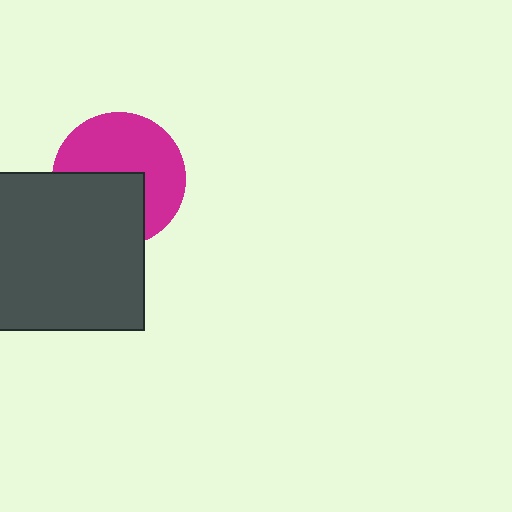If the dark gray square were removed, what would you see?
You would see the complete magenta circle.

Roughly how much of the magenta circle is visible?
About half of it is visible (roughly 58%).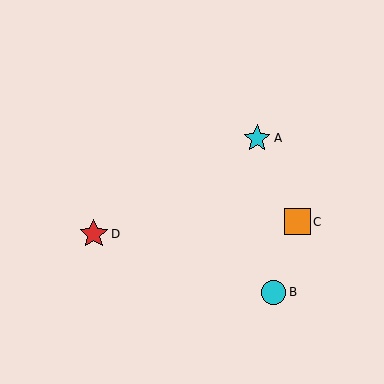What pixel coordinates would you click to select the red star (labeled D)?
Click at (94, 234) to select the red star D.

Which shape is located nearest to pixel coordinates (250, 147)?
The cyan star (labeled A) at (257, 138) is nearest to that location.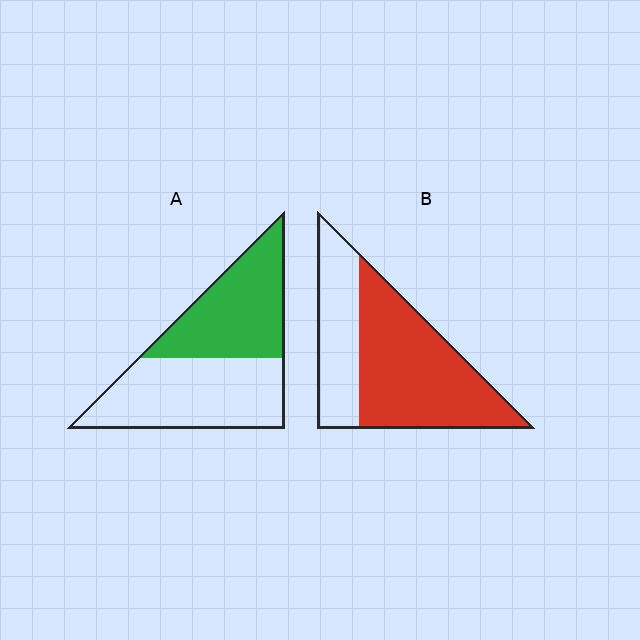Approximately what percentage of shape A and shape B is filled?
A is approximately 45% and B is approximately 65%.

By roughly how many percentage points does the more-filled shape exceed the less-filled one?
By roughly 20 percentage points (B over A).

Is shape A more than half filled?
No.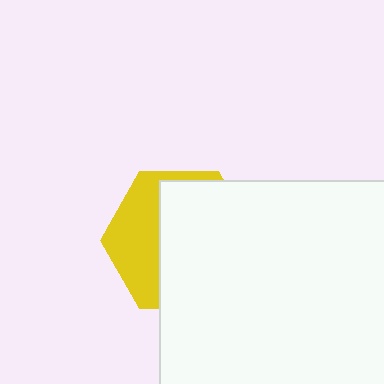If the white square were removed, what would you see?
You would see the complete yellow hexagon.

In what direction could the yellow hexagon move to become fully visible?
The yellow hexagon could move left. That would shift it out from behind the white square entirely.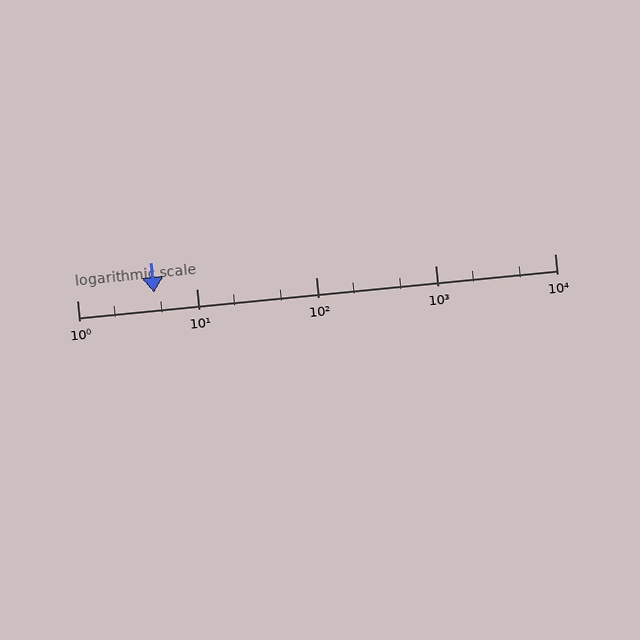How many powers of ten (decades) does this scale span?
The scale spans 4 decades, from 1 to 10000.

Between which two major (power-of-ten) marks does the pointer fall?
The pointer is between 1 and 10.